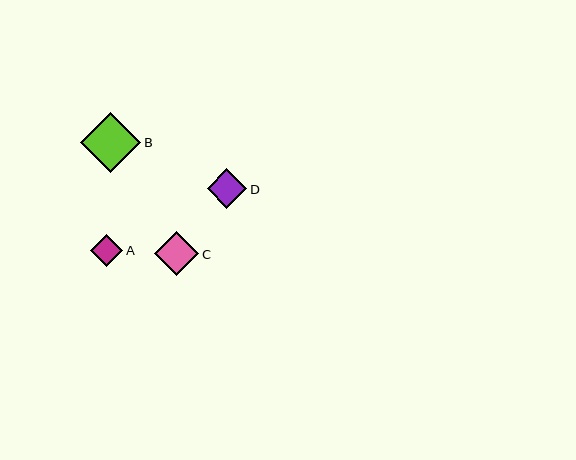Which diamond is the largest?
Diamond B is the largest with a size of approximately 60 pixels.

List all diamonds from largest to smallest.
From largest to smallest: B, C, D, A.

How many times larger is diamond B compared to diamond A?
Diamond B is approximately 1.9 times the size of diamond A.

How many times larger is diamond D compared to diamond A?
Diamond D is approximately 1.2 times the size of diamond A.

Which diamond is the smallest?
Diamond A is the smallest with a size of approximately 32 pixels.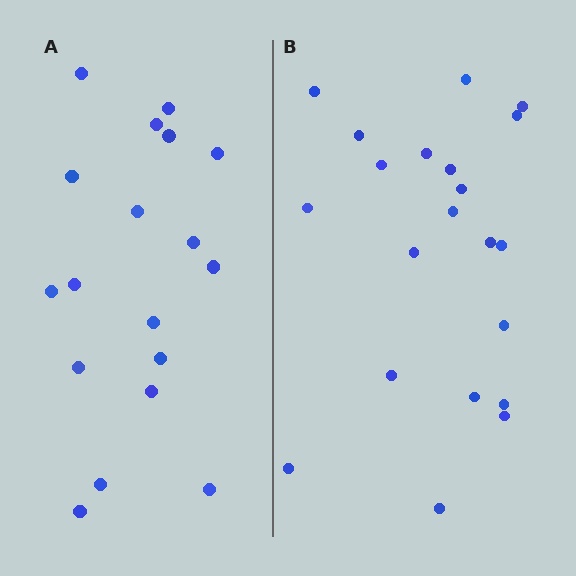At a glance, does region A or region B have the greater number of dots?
Region B (the right region) has more dots.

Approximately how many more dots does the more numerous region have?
Region B has just a few more — roughly 2 or 3 more dots than region A.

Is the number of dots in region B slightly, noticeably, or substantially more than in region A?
Region B has only slightly more — the two regions are fairly close. The ratio is roughly 1.2 to 1.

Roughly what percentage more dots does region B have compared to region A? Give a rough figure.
About 15% more.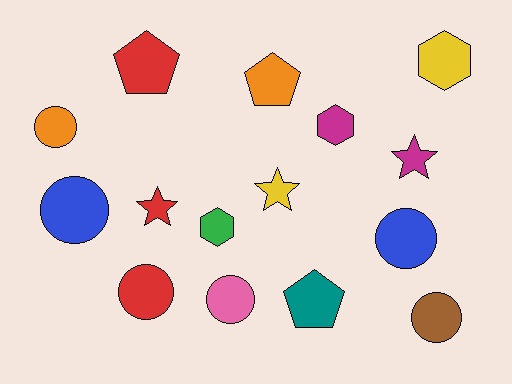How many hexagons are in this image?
There are 3 hexagons.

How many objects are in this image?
There are 15 objects.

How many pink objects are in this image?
There is 1 pink object.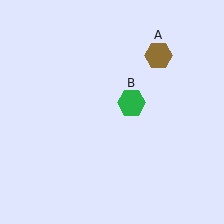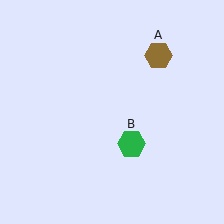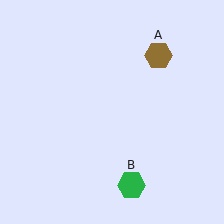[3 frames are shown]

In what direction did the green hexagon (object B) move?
The green hexagon (object B) moved down.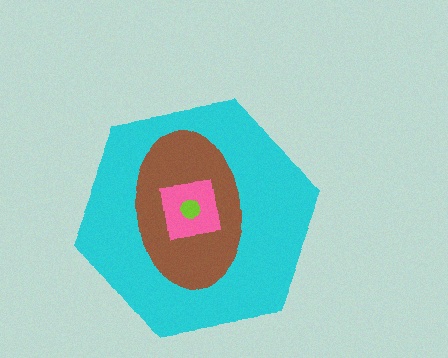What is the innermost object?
The lime circle.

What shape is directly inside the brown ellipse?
The pink square.